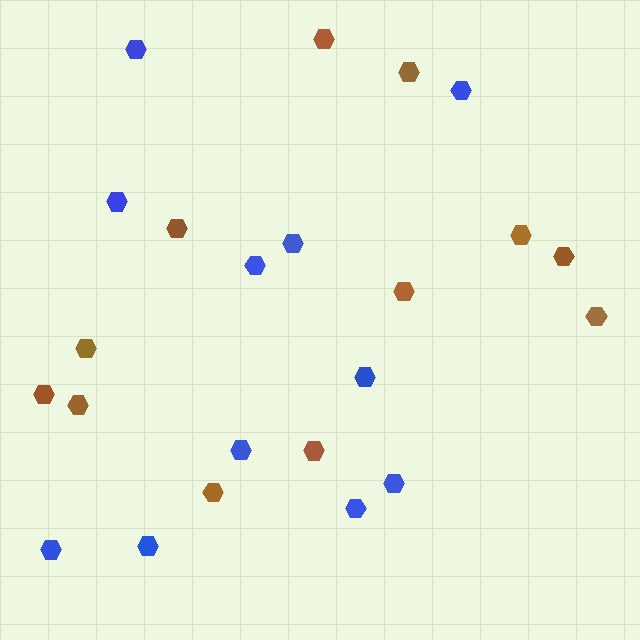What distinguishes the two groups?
There are 2 groups: one group of brown hexagons (12) and one group of blue hexagons (11).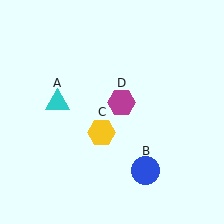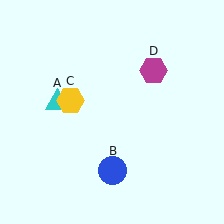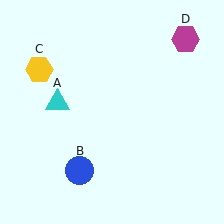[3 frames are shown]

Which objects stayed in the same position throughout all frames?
Cyan triangle (object A) remained stationary.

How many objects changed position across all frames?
3 objects changed position: blue circle (object B), yellow hexagon (object C), magenta hexagon (object D).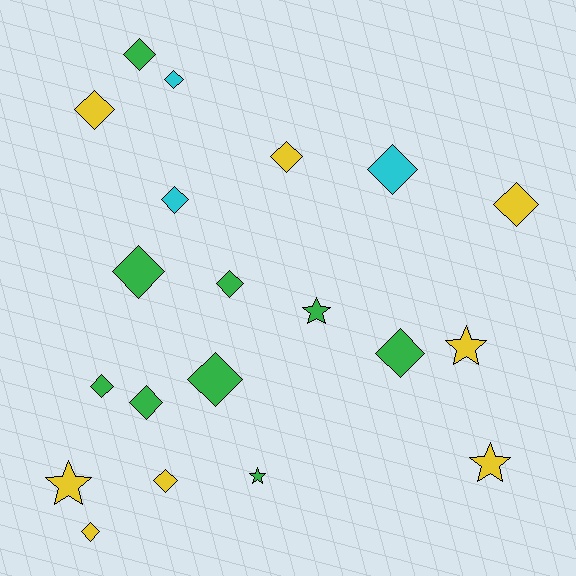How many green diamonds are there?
There are 7 green diamonds.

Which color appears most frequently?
Green, with 9 objects.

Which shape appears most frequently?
Diamond, with 15 objects.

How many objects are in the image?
There are 20 objects.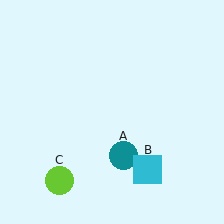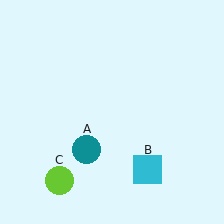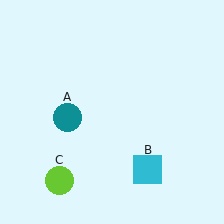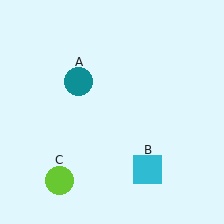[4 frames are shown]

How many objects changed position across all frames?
1 object changed position: teal circle (object A).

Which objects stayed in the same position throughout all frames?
Cyan square (object B) and lime circle (object C) remained stationary.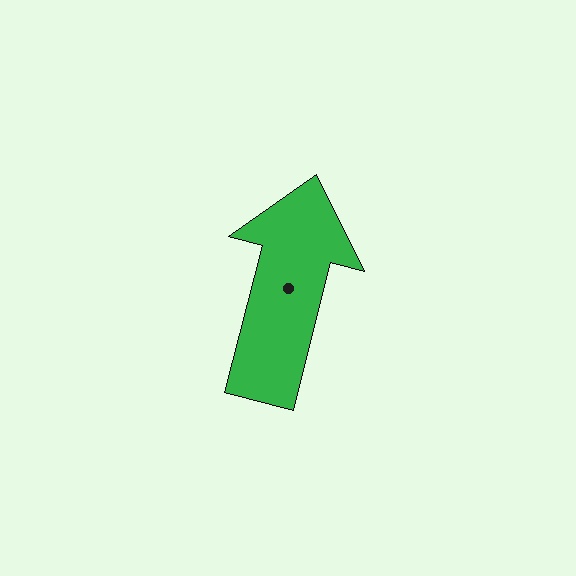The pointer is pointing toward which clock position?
Roughly 12 o'clock.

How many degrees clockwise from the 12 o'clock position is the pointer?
Approximately 14 degrees.